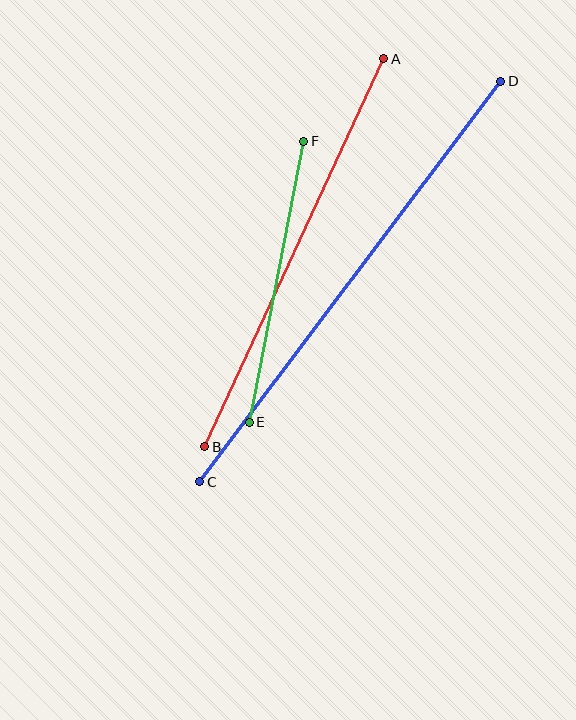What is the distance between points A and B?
The distance is approximately 427 pixels.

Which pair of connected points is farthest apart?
Points C and D are farthest apart.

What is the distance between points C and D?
The distance is approximately 501 pixels.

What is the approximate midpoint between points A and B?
The midpoint is at approximately (294, 253) pixels.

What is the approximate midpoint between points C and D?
The midpoint is at approximately (350, 282) pixels.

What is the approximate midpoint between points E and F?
The midpoint is at approximately (277, 282) pixels.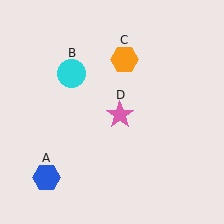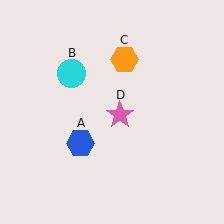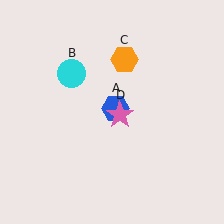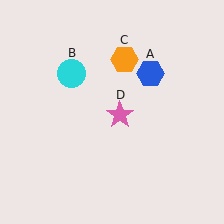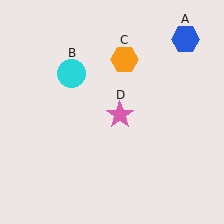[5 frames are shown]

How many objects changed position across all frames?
1 object changed position: blue hexagon (object A).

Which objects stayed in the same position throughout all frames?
Cyan circle (object B) and orange hexagon (object C) and pink star (object D) remained stationary.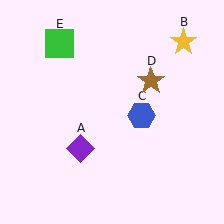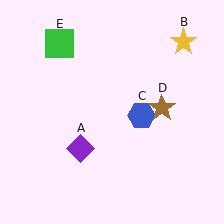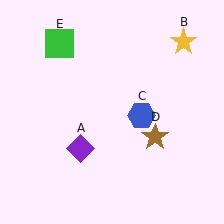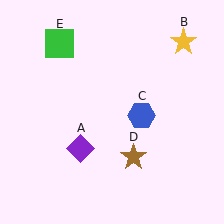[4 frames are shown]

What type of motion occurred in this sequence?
The brown star (object D) rotated clockwise around the center of the scene.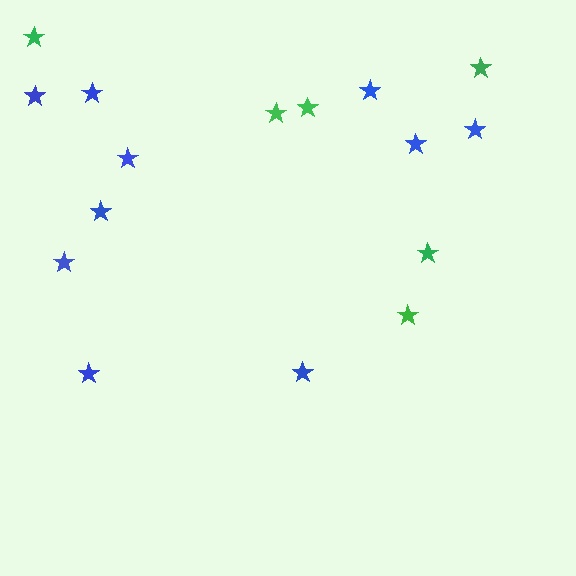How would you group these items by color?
There are 2 groups: one group of green stars (6) and one group of blue stars (10).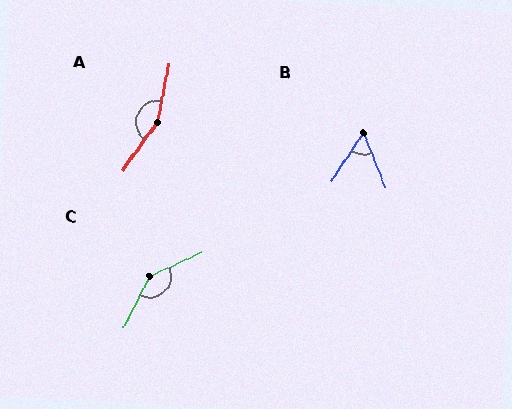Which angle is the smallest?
B, at approximately 55 degrees.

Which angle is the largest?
A, at approximately 156 degrees.